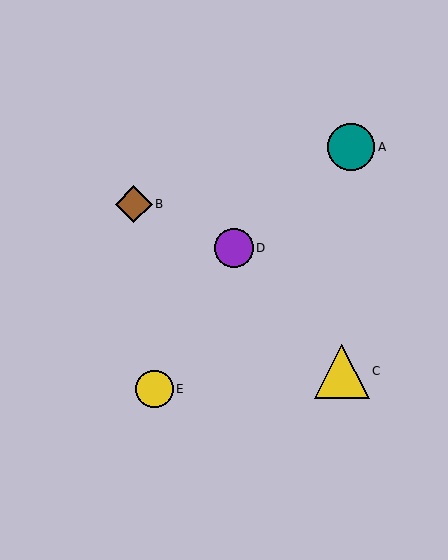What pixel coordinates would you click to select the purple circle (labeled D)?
Click at (234, 248) to select the purple circle D.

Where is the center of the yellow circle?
The center of the yellow circle is at (155, 389).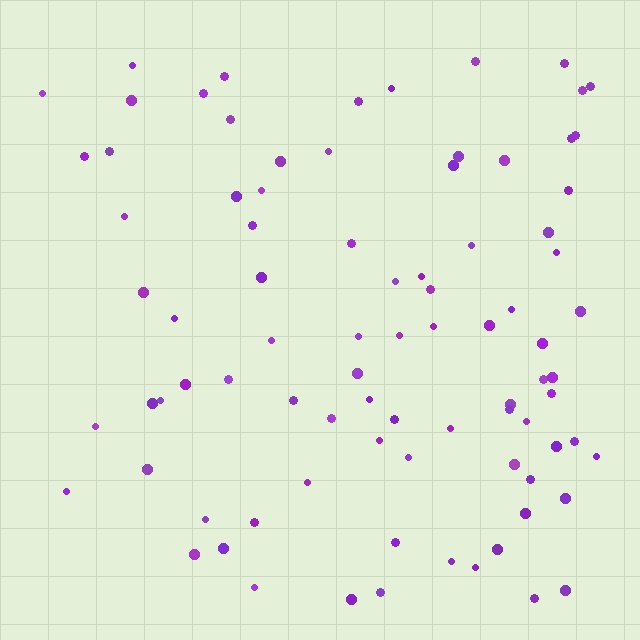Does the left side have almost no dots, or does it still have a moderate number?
Still a moderate number, just noticeably fewer than the right.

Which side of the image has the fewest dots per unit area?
The left.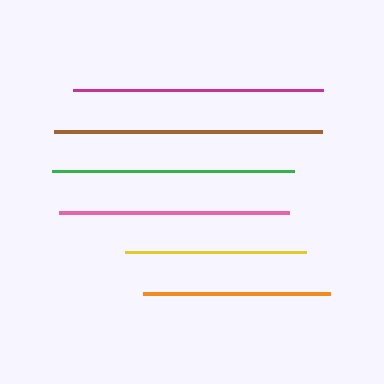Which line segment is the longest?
The brown line is the longest at approximately 268 pixels.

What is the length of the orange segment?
The orange segment is approximately 188 pixels long.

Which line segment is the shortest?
The yellow line is the shortest at approximately 181 pixels.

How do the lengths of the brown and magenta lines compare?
The brown and magenta lines are approximately the same length.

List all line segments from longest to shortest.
From longest to shortest: brown, magenta, green, pink, orange, yellow.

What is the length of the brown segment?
The brown segment is approximately 268 pixels long.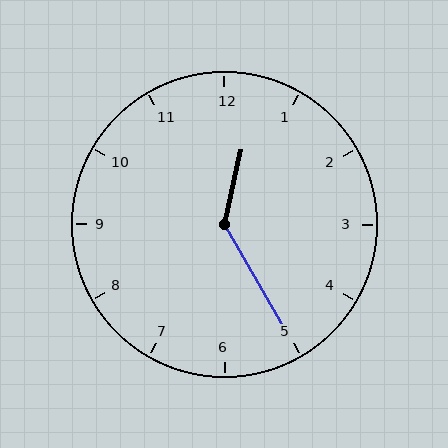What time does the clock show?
12:25.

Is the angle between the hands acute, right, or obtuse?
It is obtuse.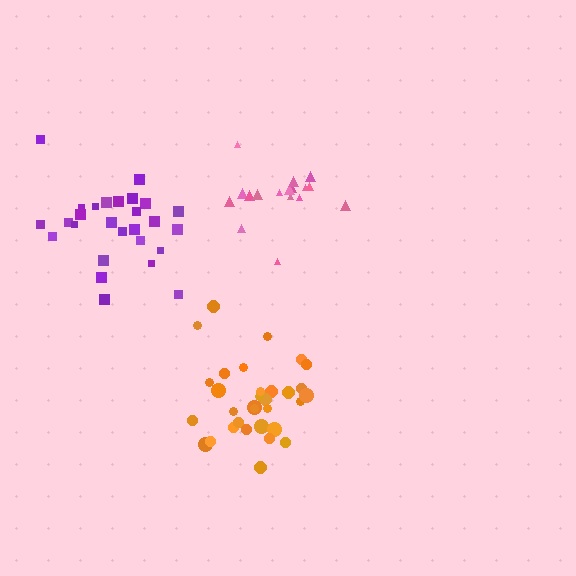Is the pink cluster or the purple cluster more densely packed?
Purple.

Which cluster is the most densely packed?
Orange.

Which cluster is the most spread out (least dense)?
Pink.